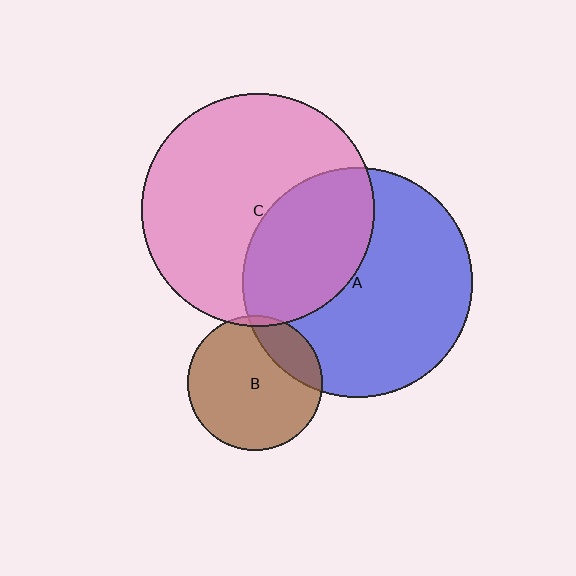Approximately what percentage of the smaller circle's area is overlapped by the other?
Approximately 5%.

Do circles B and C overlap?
Yes.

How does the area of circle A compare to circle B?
Approximately 2.9 times.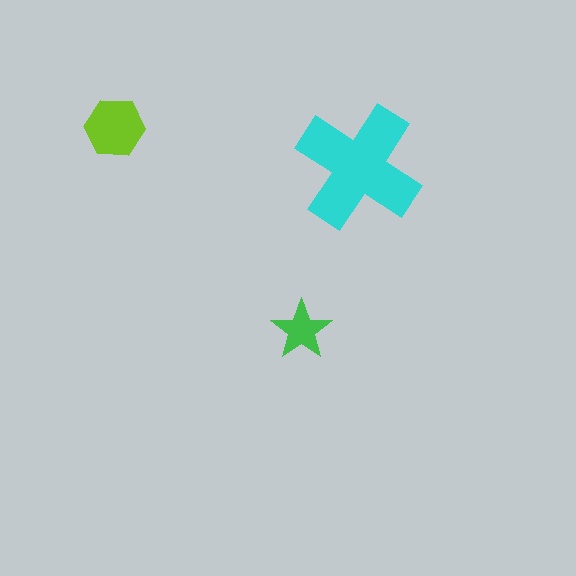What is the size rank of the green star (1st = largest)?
3rd.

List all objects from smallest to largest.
The green star, the lime hexagon, the cyan cross.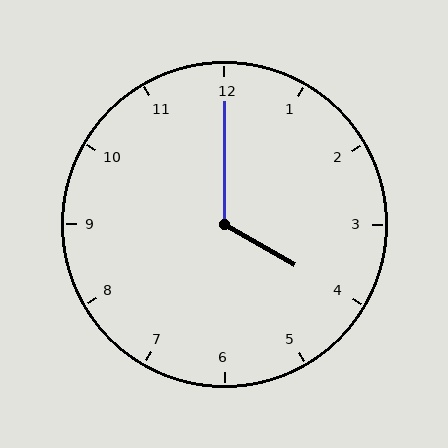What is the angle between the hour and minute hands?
Approximately 120 degrees.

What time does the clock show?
4:00.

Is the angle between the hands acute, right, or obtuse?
It is obtuse.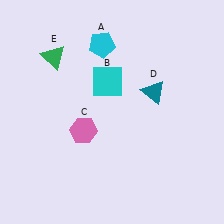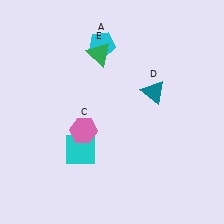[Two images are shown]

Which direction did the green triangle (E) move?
The green triangle (E) moved right.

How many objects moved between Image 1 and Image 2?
2 objects moved between the two images.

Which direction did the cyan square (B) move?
The cyan square (B) moved down.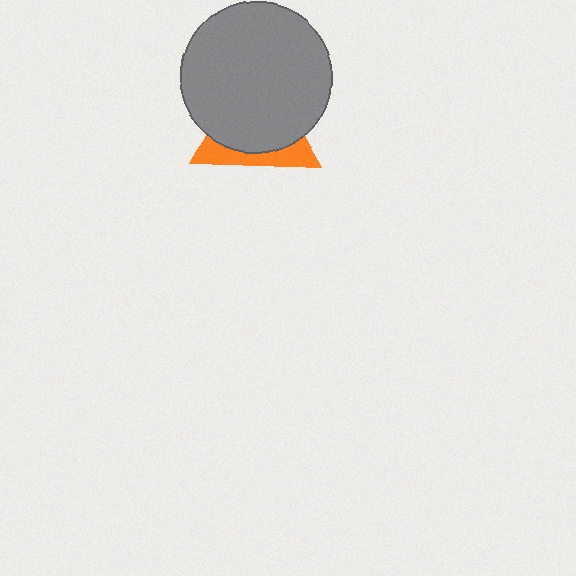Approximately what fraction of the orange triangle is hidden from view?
Roughly 70% of the orange triangle is hidden behind the gray circle.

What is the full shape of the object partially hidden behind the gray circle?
The partially hidden object is an orange triangle.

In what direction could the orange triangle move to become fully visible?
The orange triangle could move down. That would shift it out from behind the gray circle entirely.